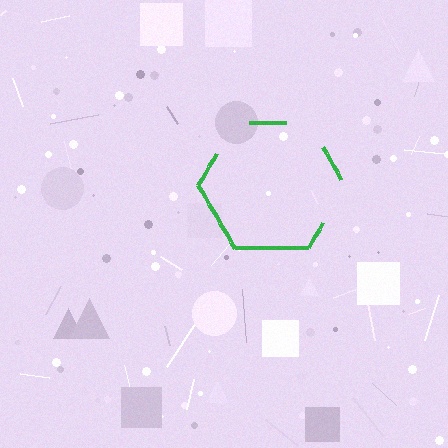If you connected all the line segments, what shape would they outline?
They would outline a hexagon.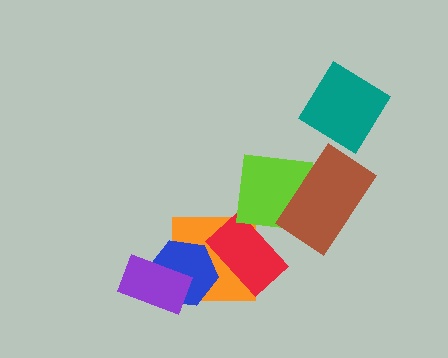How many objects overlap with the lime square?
2 objects overlap with the lime square.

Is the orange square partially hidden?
Yes, it is partially covered by another shape.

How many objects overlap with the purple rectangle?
2 objects overlap with the purple rectangle.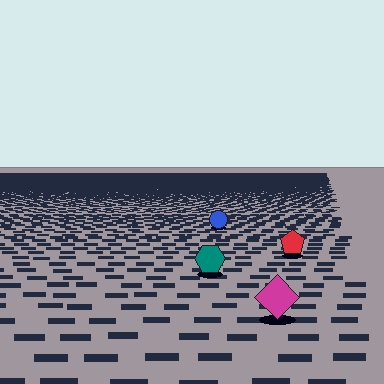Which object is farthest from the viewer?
The blue circle is farthest from the viewer. It appears smaller and the ground texture around it is denser.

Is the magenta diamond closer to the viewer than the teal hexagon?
Yes. The magenta diamond is closer — you can tell from the texture gradient: the ground texture is coarser near it.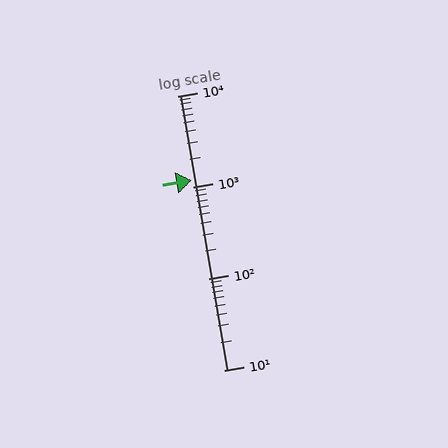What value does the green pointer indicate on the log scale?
The pointer indicates approximately 1200.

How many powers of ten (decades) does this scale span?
The scale spans 3 decades, from 10 to 10000.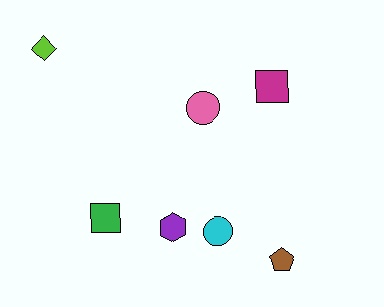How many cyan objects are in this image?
There is 1 cyan object.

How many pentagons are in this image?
There is 1 pentagon.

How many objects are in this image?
There are 7 objects.